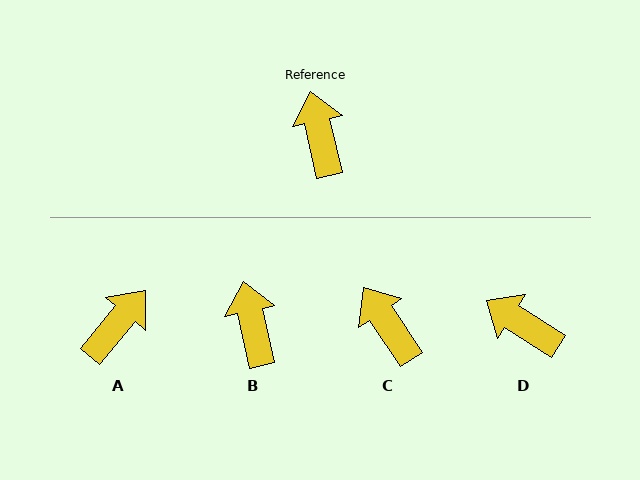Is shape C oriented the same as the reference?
No, it is off by about 21 degrees.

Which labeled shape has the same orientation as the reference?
B.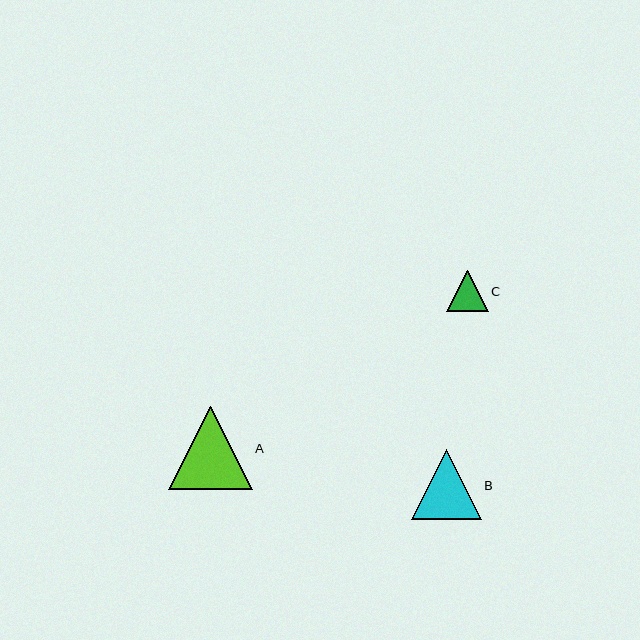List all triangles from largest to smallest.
From largest to smallest: A, B, C.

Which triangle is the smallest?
Triangle C is the smallest with a size of approximately 42 pixels.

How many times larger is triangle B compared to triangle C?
Triangle B is approximately 1.7 times the size of triangle C.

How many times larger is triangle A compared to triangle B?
Triangle A is approximately 1.2 times the size of triangle B.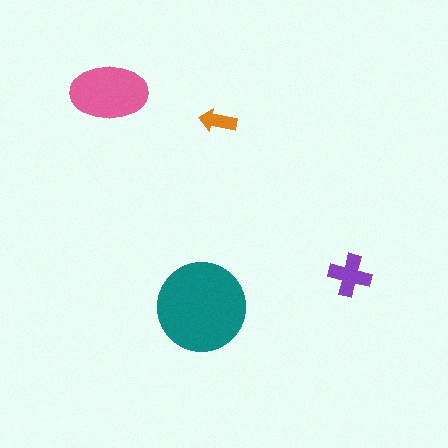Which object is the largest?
The teal circle.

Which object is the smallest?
The orange arrow.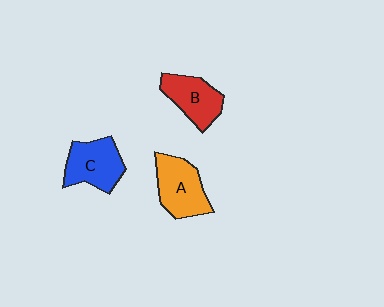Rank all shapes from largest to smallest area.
From largest to smallest: A (orange), C (blue), B (red).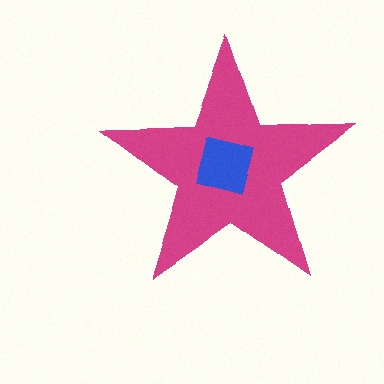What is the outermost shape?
The magenta star.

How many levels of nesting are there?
2.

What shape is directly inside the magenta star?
The blue square.